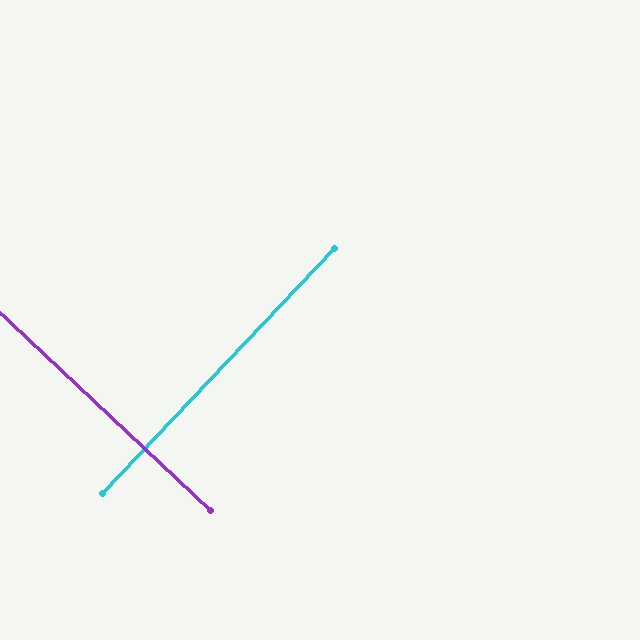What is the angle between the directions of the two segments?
Approximately 90 degrees.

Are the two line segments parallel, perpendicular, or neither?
Perpendicular — they meet at approximately 90°.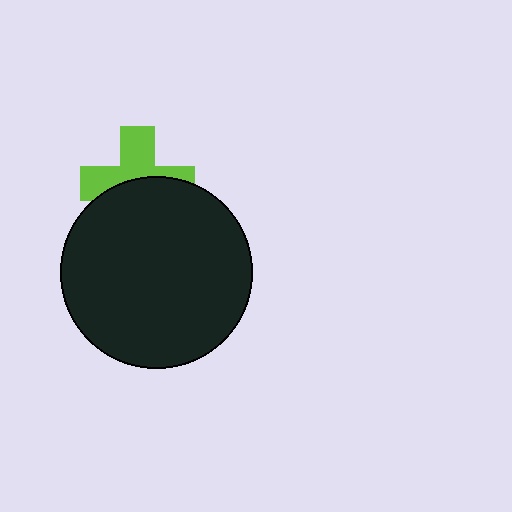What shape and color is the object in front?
The object in front is a black circle.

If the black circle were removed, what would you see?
You would see the complete lime cross.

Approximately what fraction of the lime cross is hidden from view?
Roughly 49% of the lime cross is hidden behind the black circle.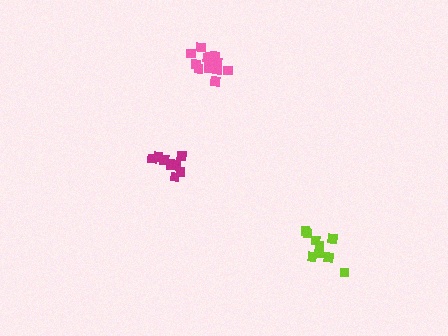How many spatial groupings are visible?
There are 3 spatial groupings.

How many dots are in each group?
Group 1: 9 dots, Group 2: 9 dots, Group 3: 15 dots (33 total).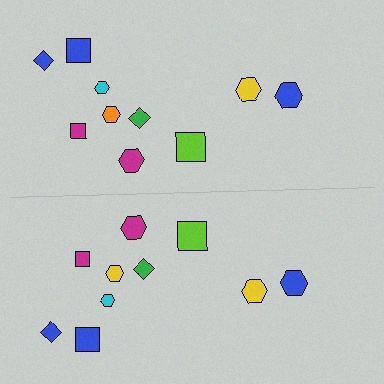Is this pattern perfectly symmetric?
No, the pattern is not perfectly symmetric. The yellow hexagon on the bottom side breaks the symmetry — its mirror counterpart is orange.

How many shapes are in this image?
There are 20 shapes in this image.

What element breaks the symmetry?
The yellow hexagon on the bottom side breaks the symmetry — its mirror counterpart is orange.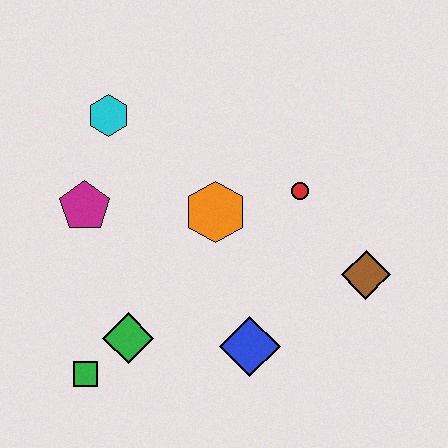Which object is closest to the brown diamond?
The red circle is closest to the brown diamond.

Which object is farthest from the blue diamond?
The cyan hexagon is farthest from the blue diamond.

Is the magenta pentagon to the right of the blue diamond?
No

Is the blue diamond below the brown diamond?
Yes